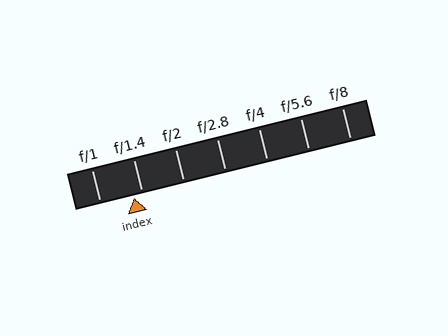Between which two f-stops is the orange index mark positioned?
The index mark is between f/1 and f/1.4.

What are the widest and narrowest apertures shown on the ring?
The widest aperture shown is f/1 and the narrowest is f/8.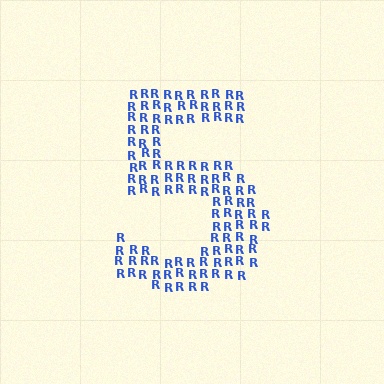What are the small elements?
The small elements are letter R's.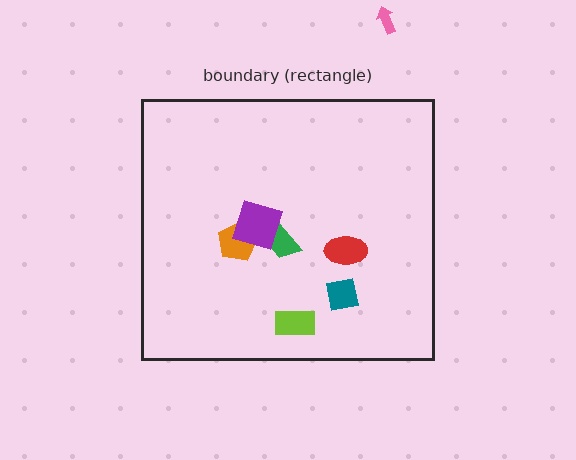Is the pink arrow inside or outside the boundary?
Outside.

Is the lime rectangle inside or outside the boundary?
Inside.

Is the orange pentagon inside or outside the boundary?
Inside.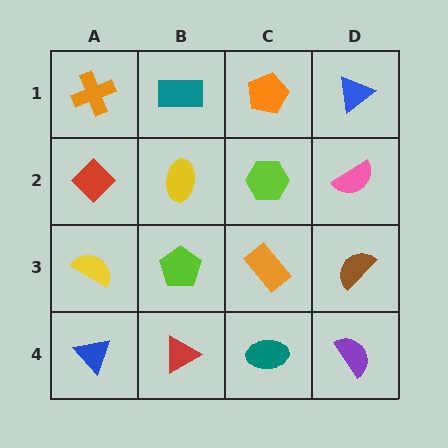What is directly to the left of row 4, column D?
A teal ellipse.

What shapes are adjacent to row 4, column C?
An orange rectangle (row 3, column C), a red triangle (row 4, column B), a purple semicircle (row 4, column D).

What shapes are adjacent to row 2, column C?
An orange pentagon (row 1, column C), an orange rectangle (row 3, column C), a yellow ellipse (row 2, column B), a pink semicircle (row 2, column D).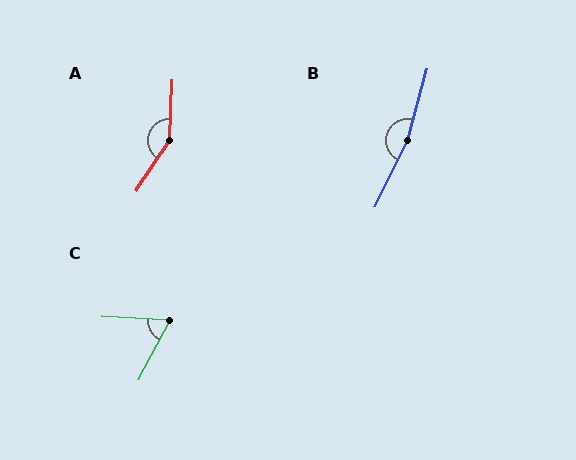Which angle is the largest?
B, at approximately 170 degrees.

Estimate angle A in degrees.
Approximately 149 degrees.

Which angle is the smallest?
C, at approximately 65 degrees.